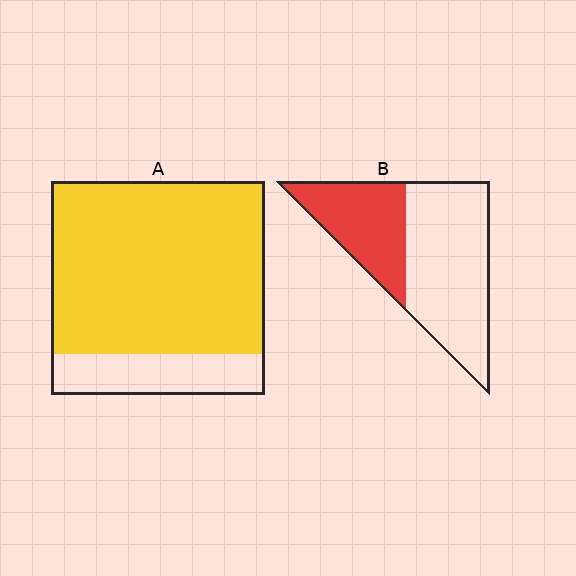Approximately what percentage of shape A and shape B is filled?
A is approximately 80% and B is approximately 35%.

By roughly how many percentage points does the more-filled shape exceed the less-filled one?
By roughly 45 percentage points (A over B).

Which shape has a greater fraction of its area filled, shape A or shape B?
Shape A.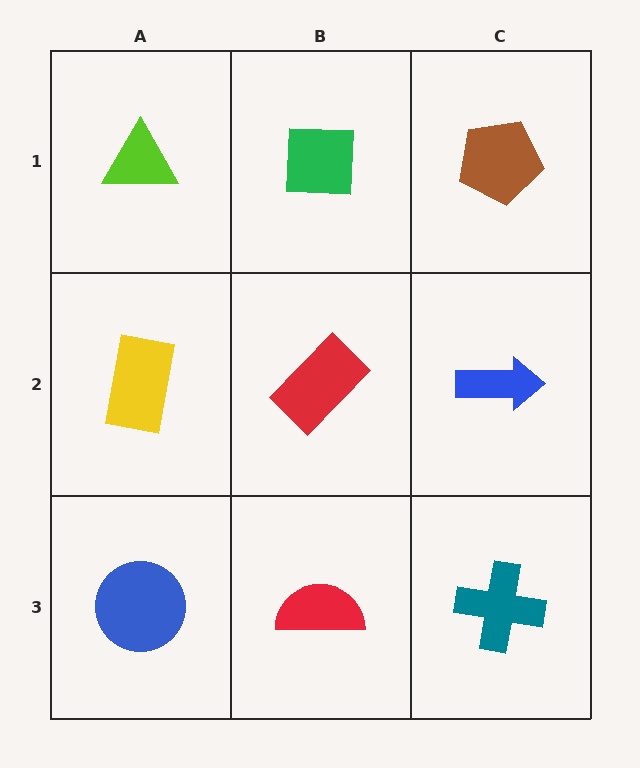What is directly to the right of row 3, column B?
A teal cross.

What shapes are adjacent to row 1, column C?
A blue arrow (row 2, column C), a green square (row 1, column B).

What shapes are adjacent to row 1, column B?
A red rectangle (row 2, column B), a lime triangle (row 1, column A), a brown pentagon (row 1, column C).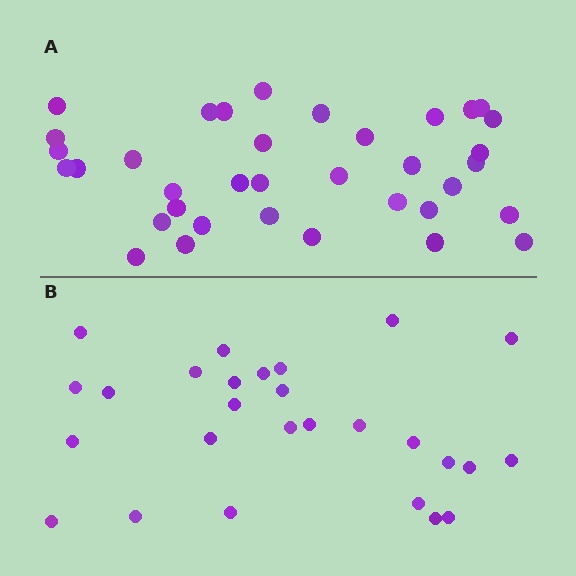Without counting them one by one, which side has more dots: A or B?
Region A (the top region) has more dots.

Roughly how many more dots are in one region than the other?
Region A has roughly 8 or so more dots than region B.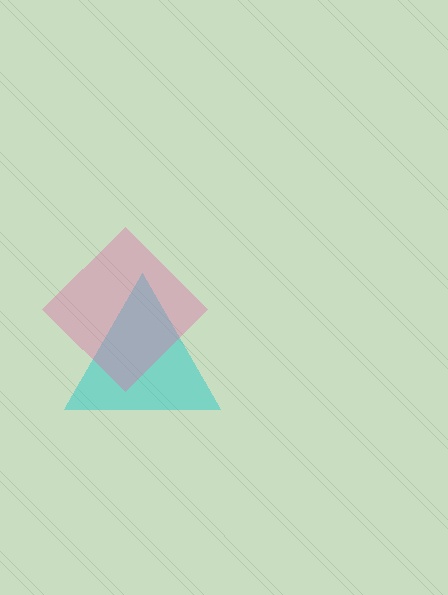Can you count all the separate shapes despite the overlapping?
Yes, there are 2 separate shapes.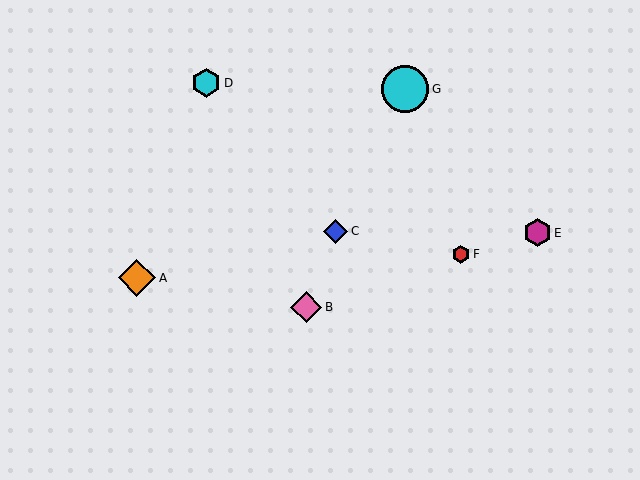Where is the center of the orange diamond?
The center of the orange diamond is at (137, 278).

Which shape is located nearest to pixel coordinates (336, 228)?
The blue diamond (labeled C) at (336, 231) is nearest to that location.